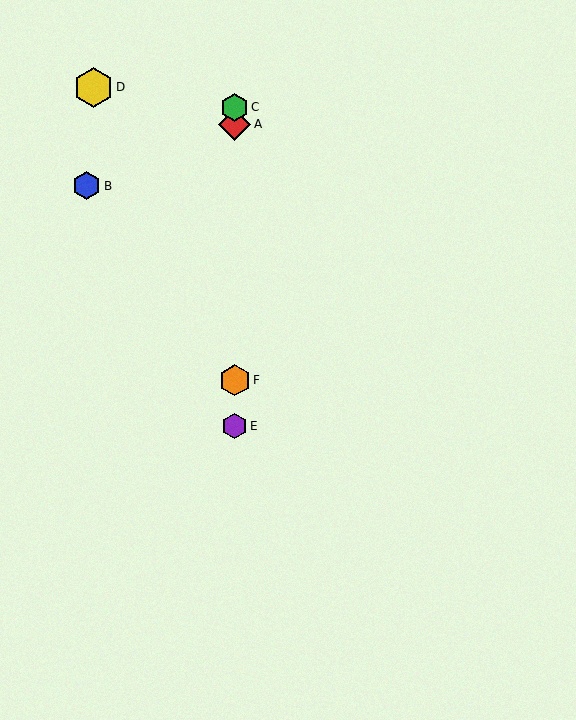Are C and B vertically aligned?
No, C is at x≈235 and B is at x≈87.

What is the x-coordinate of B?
Object B is at x≈87.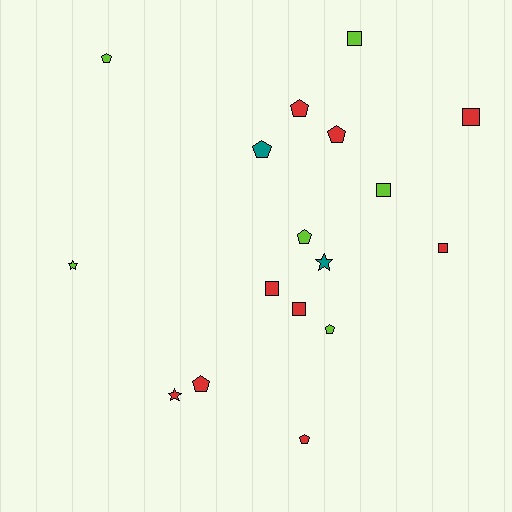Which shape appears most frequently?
Pentagon, with 8 objects.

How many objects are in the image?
There are 17 objects.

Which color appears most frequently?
Red, with 9 objects.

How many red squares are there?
There are 4 red squares.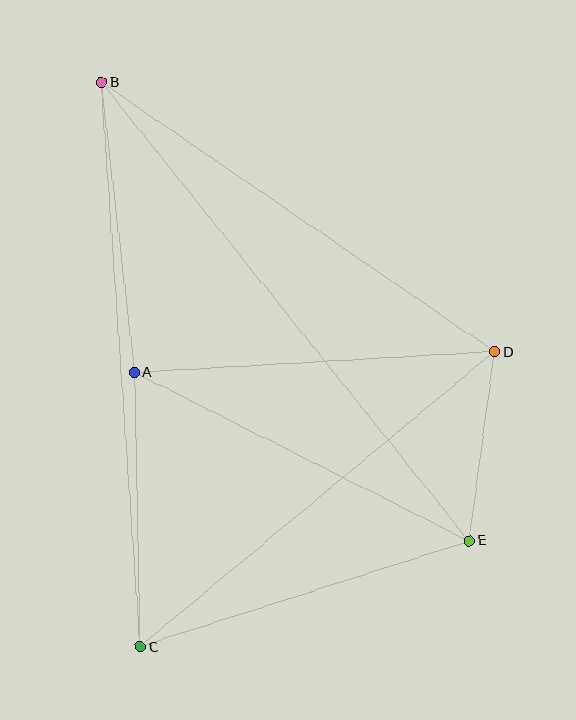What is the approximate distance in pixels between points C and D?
The distance between C and D is approximately 461 pixels.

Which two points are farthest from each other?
Points B and E are farthest from each other.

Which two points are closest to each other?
Points D and E are closest to each other.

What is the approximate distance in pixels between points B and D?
The distance between B and D is approximately 477 pixels.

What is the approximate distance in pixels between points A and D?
The distance between A and D is approximately 361 pixels.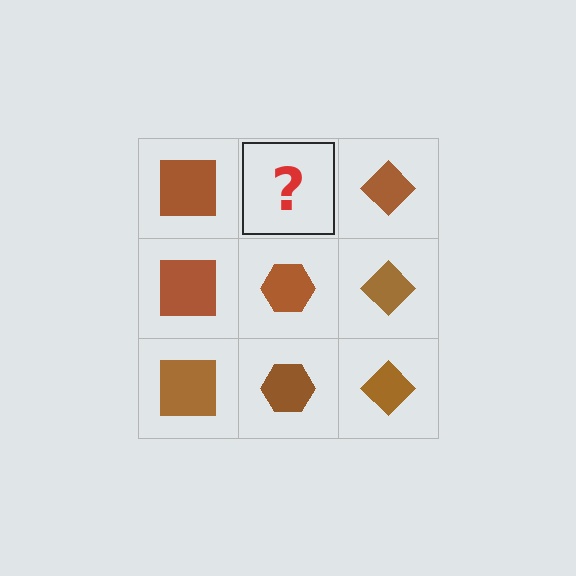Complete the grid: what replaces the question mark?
The question mark should be replaced with a brown hexagon.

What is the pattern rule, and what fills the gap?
The rule is that each column has a consistent shape. The gap should be filled with a brown hexagon.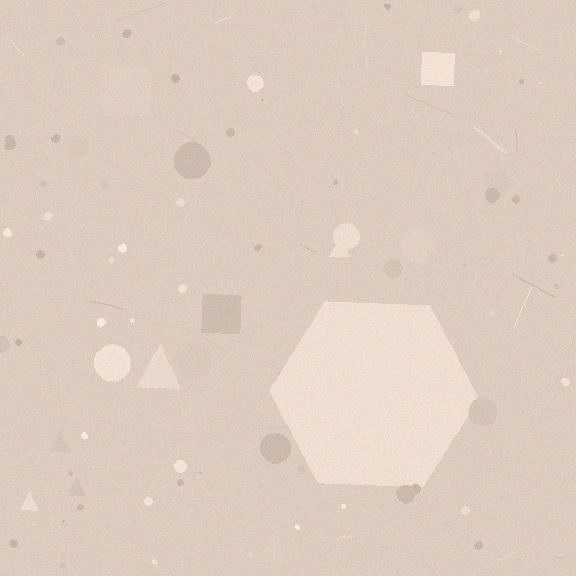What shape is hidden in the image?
A hexagon is hidden in the image.